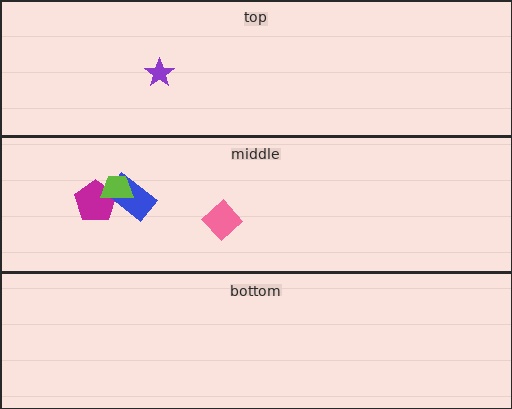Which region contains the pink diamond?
The middle region.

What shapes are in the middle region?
The pink diamond, the magenta pentagon, the blue rectangle, the lime trapezoid.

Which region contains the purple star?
The top region.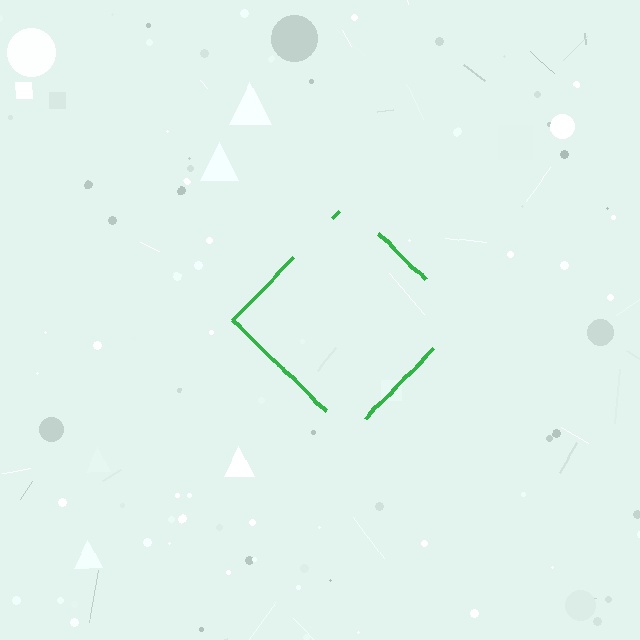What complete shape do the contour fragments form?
The contour fragments form a diamond.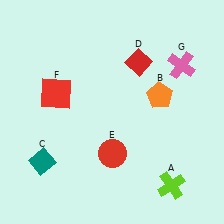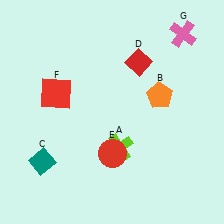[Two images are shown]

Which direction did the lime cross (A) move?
The lime cross (A) moved left.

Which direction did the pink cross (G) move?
The pink cross (G) moved up.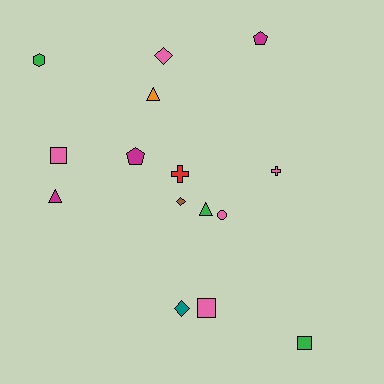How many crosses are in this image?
There are 2 crosses.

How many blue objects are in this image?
There are no blue objects.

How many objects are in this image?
There are 15 objects.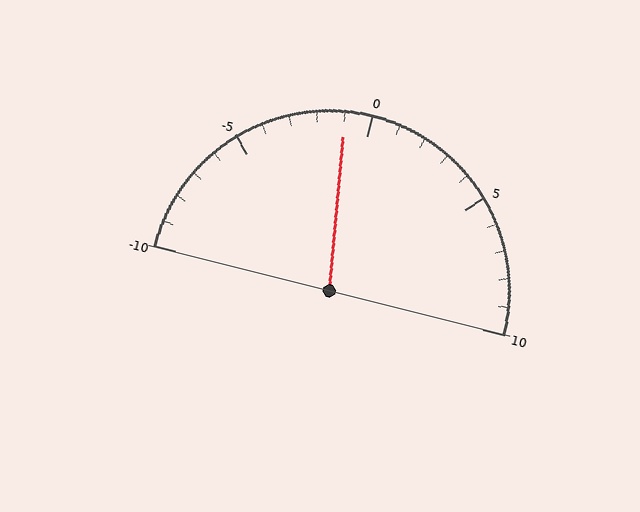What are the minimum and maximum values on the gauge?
The gauge ranges from -10 to 10.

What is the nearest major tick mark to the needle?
The nearest major tick mark is 0.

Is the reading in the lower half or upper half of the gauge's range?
The reading is in the lower half of the range (-10 to 10).